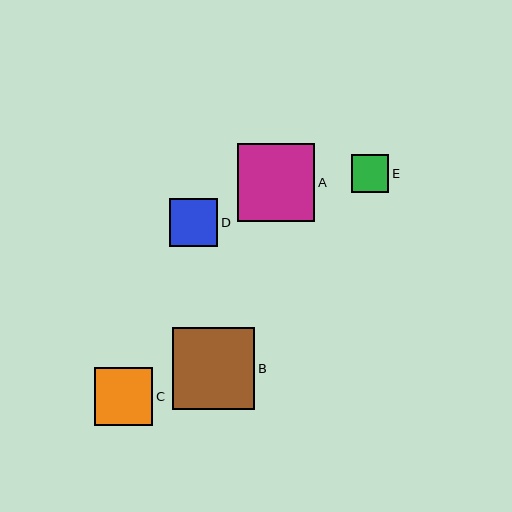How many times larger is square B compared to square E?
Square B is approximately 2.2 times the size of square E.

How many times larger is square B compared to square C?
Square B is approximately 1.4 times the size of square C.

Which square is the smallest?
Square E is the smallest with a size of approximately 38 pixels.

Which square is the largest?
Square B is the largest with a size of approximately 82 pixels.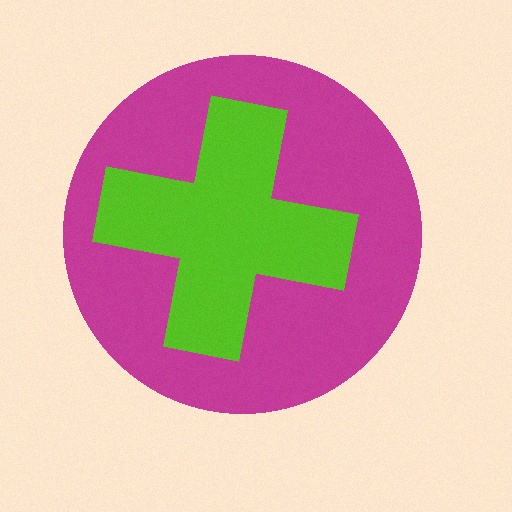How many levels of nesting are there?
2.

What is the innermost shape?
The lime cross.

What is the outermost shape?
The magenta circle.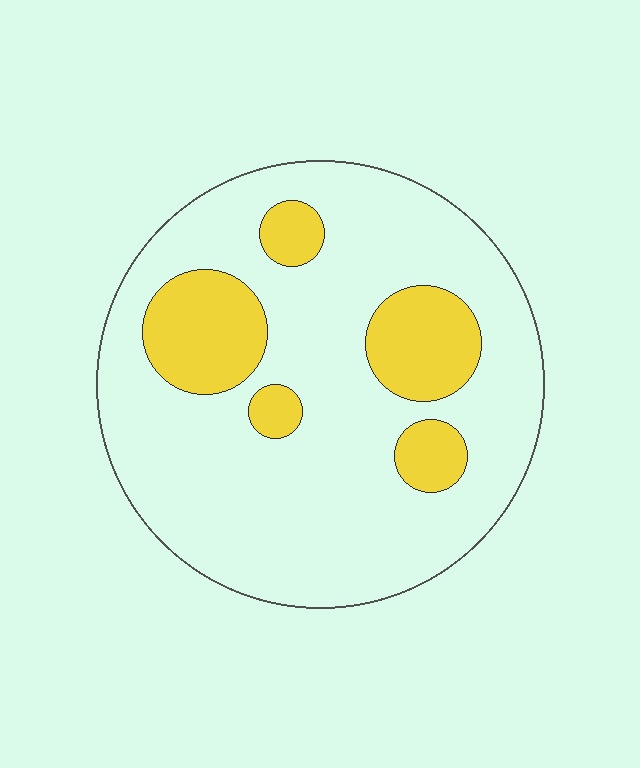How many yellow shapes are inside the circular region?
5.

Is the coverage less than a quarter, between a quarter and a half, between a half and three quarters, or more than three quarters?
Less than a quarter.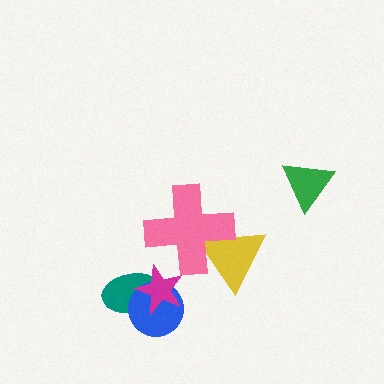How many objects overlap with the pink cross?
1 object overlaps with the pink cross.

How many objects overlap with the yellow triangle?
1 object overlaps with the yellow triangle.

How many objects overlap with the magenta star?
2 objects overlap with the magenta star.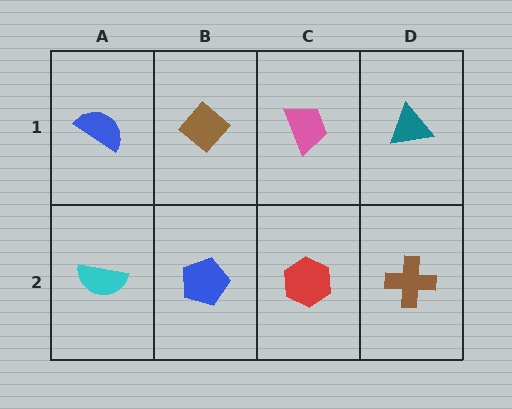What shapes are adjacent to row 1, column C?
A red hexagon (row 2, column C), a brown diamond (row 1, column B), a teal triangle (row 1, column D).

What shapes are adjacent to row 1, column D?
A brown cross (row 2, column D), a pink trapezoid (row 1, column C).